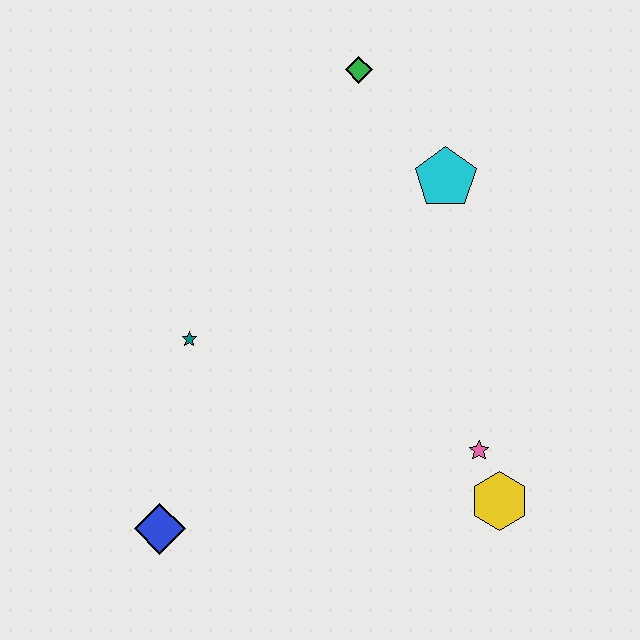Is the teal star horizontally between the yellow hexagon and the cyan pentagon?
No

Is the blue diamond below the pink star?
Yes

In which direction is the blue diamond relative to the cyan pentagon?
The blue diamond is below the cyan pentagon.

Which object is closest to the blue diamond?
The teal star is closest to the blue diamond.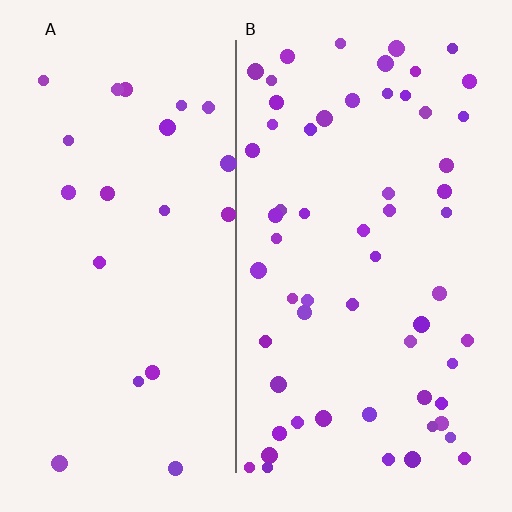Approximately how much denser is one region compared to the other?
Approximately 2.8× — region B over region A.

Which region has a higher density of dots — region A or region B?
B (the right).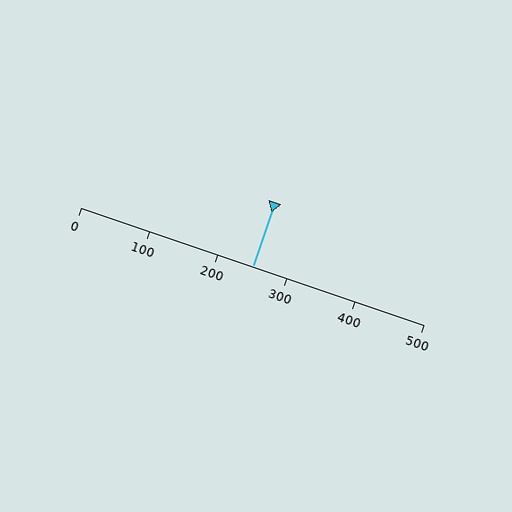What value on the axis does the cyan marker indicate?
The marker indicates approximately 250.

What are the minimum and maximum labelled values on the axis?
The axis runs from 0 to 500.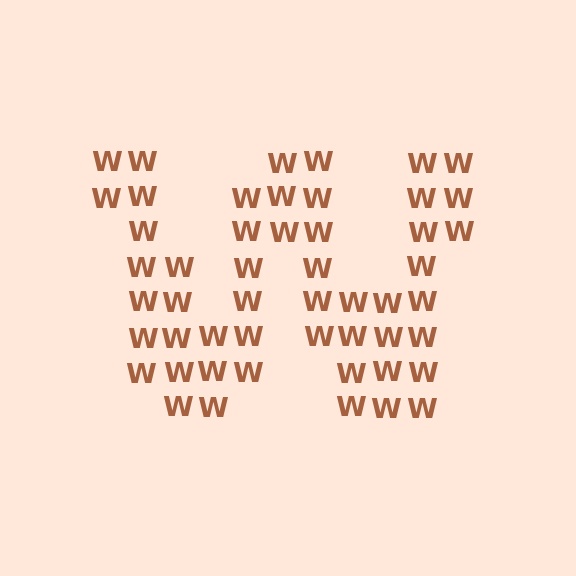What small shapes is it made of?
It is made of small letter W's.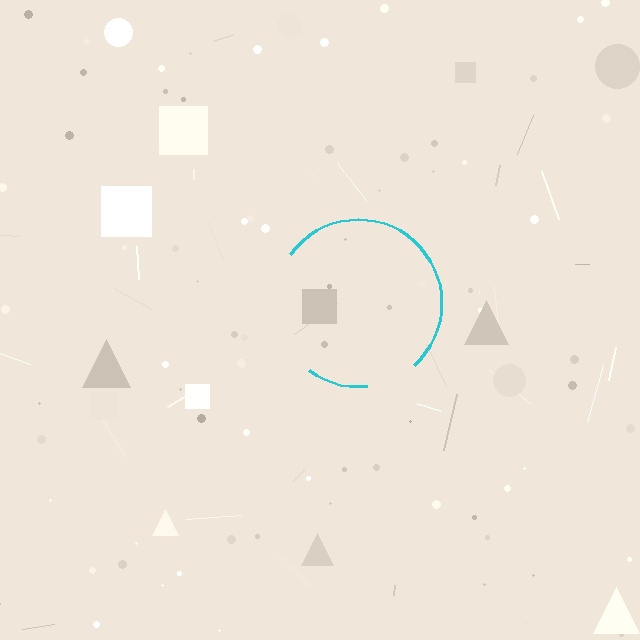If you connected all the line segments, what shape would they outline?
They would outline a circle.